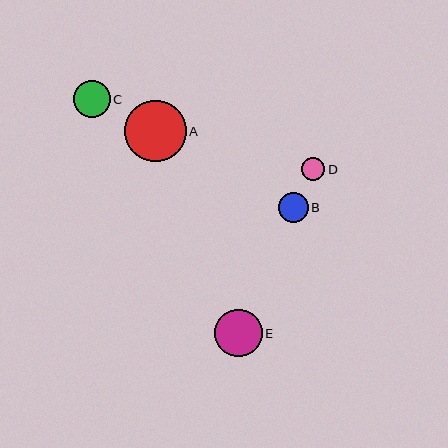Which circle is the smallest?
Circle D is the smallest with a size of approximately 23 pixels.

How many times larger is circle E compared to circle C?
Circle E is approximately 1.3 times the size of circle C.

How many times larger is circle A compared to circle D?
Circle A is approximately 2.7 times the size of circle D.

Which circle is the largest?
Circle A is the largest with a size of approximately 61 pixels.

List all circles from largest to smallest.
From largest to smallest: A, E, C, B, D.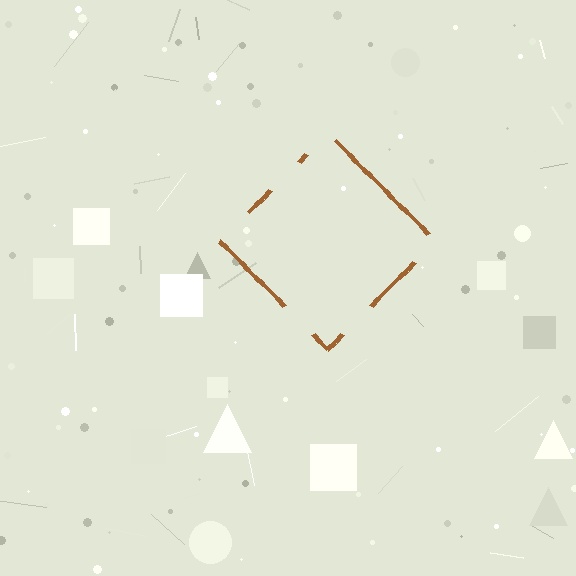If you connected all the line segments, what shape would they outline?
They would outline a diamond.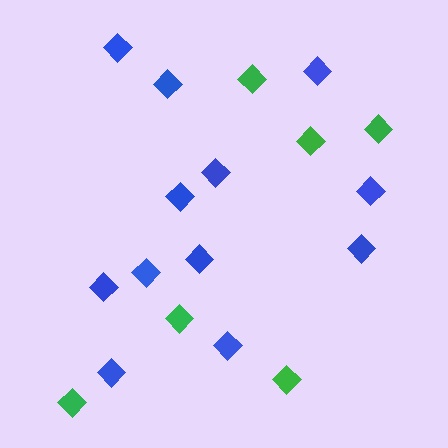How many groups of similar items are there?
There are 2 groups: one group of blue diamonds (12) and one group of green diamonds (6).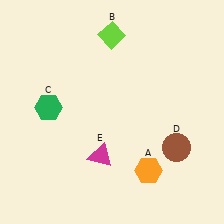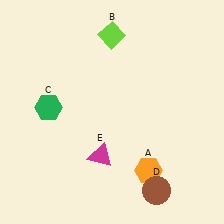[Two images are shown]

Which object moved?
The brown circle (D) moved down.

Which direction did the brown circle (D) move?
The brown circle (D) moved down.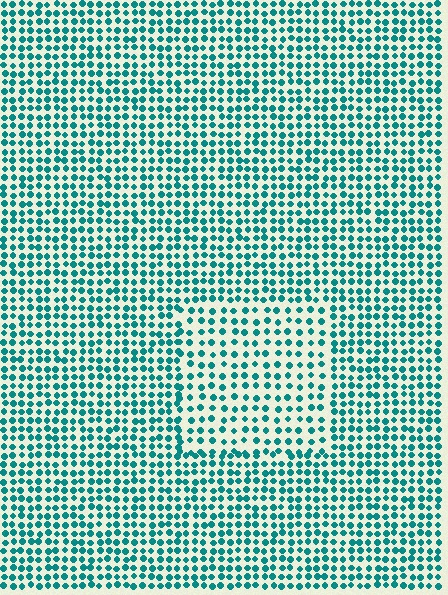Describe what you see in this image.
The image contains small teal elements arranged at two different densities. A rectangle-shaped region is visible where the elements are less densely packed than the surrounding area.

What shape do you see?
I see a rectangle.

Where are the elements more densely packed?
The elements are more densely packed outside the rectangle boundary.